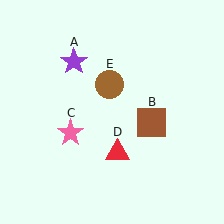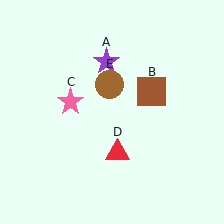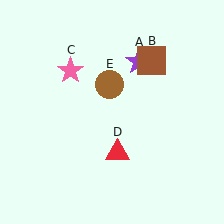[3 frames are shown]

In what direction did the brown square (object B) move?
The brown square (object B) moved up.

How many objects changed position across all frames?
3 objects changed position: purple star (object A), brown square (object B), pink star (object C).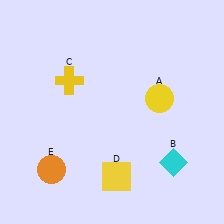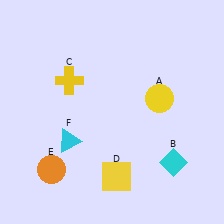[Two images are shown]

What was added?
A cyan triangle (F) was added in Image 2.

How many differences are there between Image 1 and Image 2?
There is 1 difference between the two images.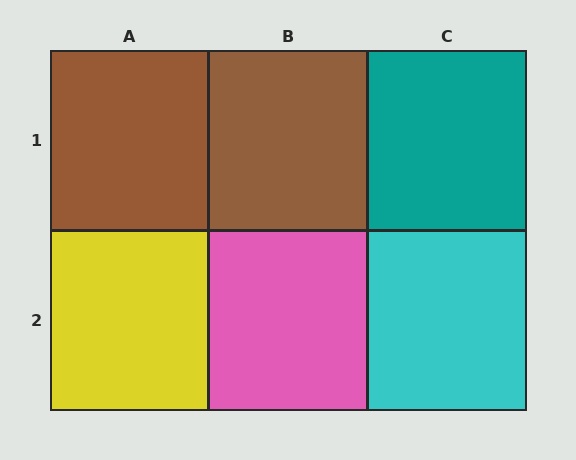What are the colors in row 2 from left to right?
Yellow, pink, cyan.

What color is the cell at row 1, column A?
Brown.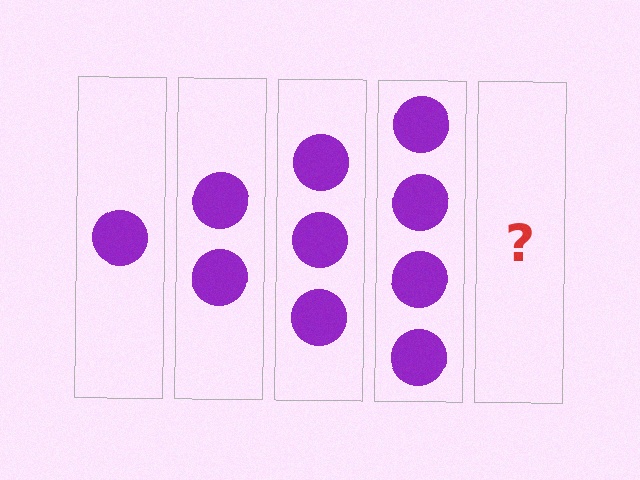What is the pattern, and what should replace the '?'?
The pattern is that each step adds one more circle. The '?' should be 5 circles.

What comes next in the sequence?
The next element should be 5 circles.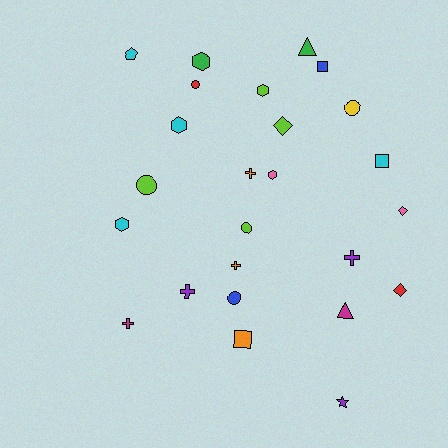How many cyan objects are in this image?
There are 4 cyan objects.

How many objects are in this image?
There are 25 objects.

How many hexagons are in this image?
There are 5 hexagons.